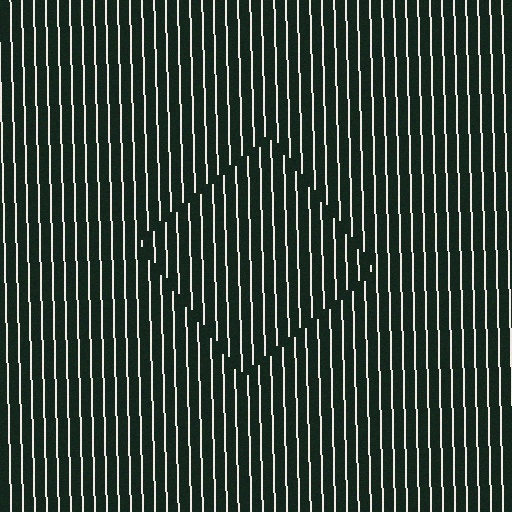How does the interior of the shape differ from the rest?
The interior of the shape contains the same grating, shifted by half a period — the contour is defined by the phase discontinuity where line-ends from the inner and outer gratings abut.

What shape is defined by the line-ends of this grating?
An illusory square. The interior of the shape contains the same grating, shifted by half a period — the contour is defined by the phase discontinuity where line-ends from the inner and outer gratings abut.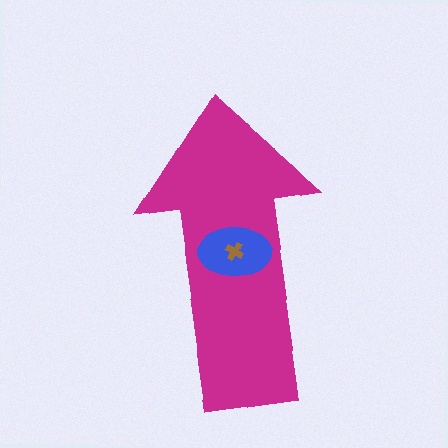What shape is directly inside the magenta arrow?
The blue ellipse.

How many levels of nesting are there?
3.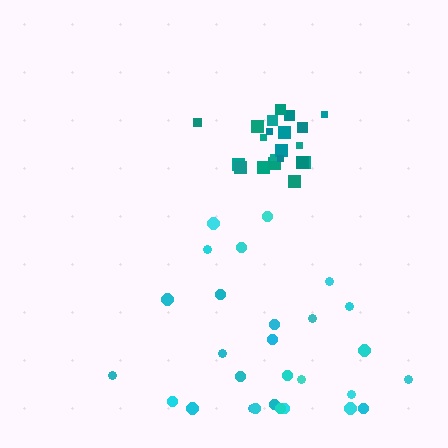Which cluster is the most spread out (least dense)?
Cyan.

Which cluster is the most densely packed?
Teal.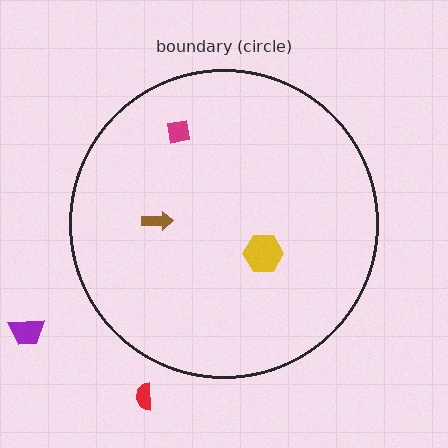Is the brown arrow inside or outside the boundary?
Inside.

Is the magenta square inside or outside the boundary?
Inside.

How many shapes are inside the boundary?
3 inside, 2 outside.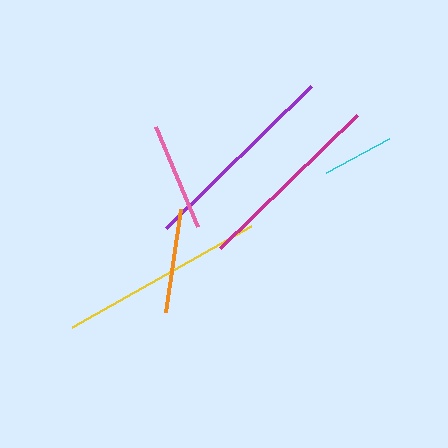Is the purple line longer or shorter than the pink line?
The purple line is longer than the pink line.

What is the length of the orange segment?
The orange segment is approximately 104 pixels long.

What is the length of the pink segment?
The pink segment is approximately 109 pixels long.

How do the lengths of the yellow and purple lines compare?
The yellow and purple lines are approximately the same length.